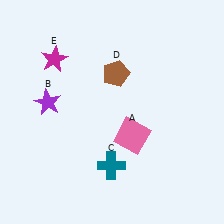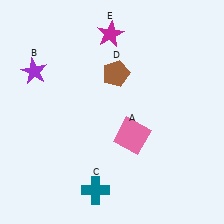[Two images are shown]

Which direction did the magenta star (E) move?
The magenta star (E) moved right.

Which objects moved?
The objects that moved are: the purple star (B), the teal cross (C), the magenta star (E).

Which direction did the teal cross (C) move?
The teal cross (C) moved down.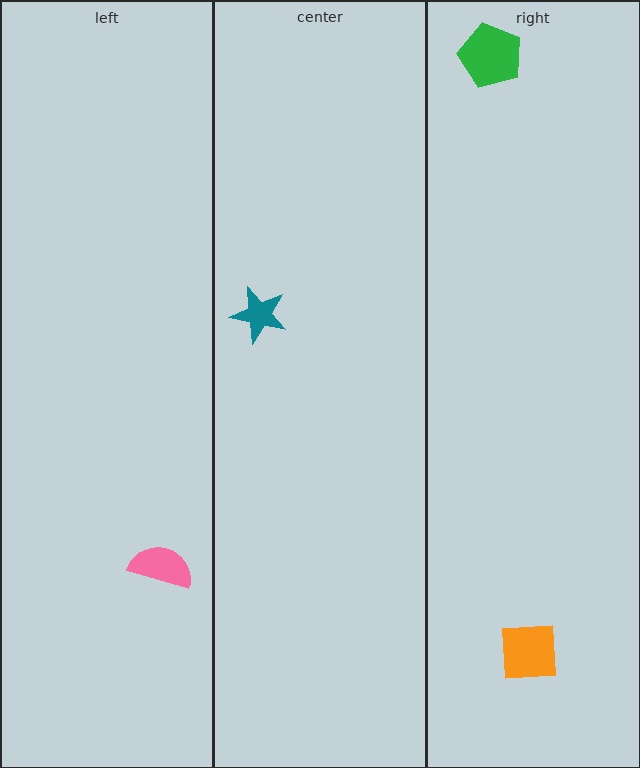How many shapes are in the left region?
1.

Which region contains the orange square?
The right region.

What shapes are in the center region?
The teal star.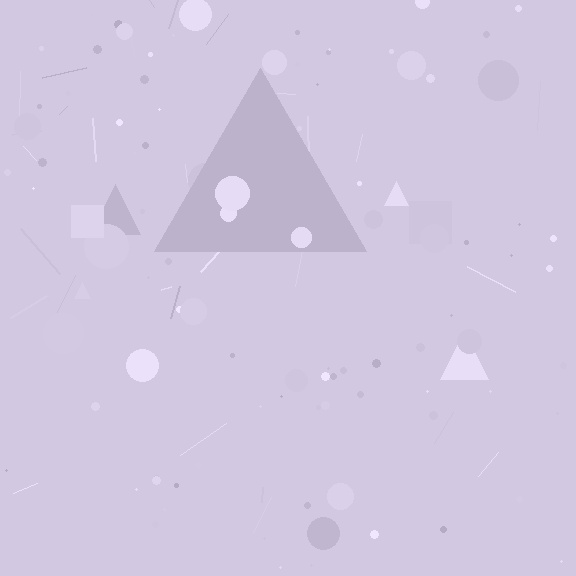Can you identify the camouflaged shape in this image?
The camouflaged shape is a triangle.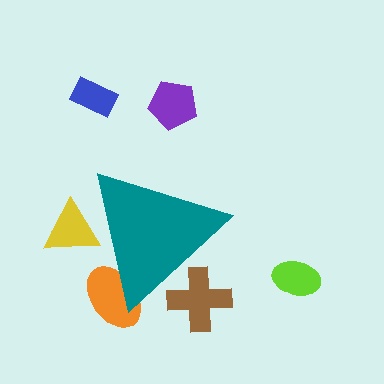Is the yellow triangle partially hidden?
Yes, the yellow triangle is partially hidden behind the teal triangle.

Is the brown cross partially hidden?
Yes, the brown cross is partially hidden behind the teal triangle.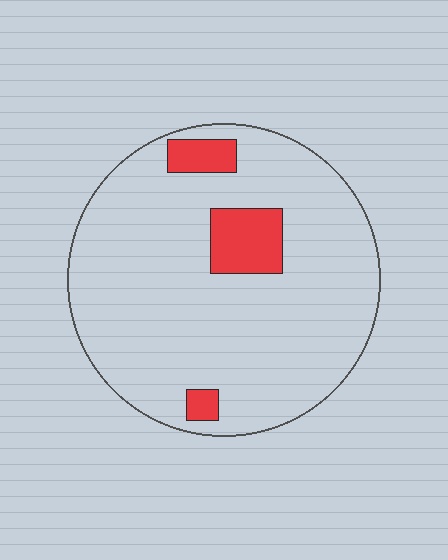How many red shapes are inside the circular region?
3.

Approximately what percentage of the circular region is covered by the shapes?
Approximately 10%.